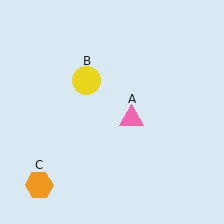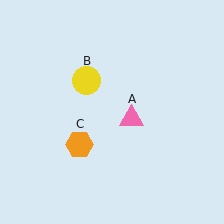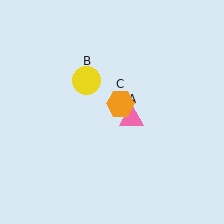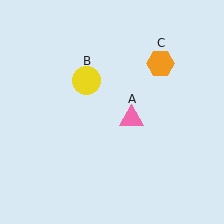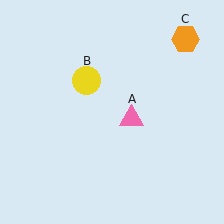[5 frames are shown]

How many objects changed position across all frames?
1 object changed position: orange hexagon (object C).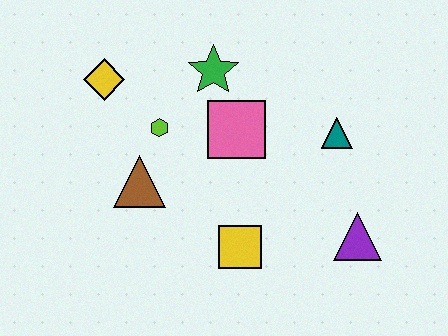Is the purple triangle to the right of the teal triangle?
Yes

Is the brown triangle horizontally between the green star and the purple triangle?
No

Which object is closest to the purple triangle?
The teal triangle is closest to the purple triangle.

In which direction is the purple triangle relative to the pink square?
The purple triangle is to the right of the pink square.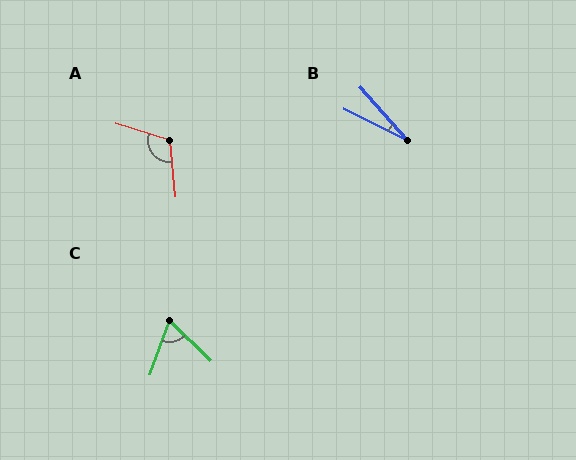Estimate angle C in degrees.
Approximately 65 degrees.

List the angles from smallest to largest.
B (22°), C (65°), A (113°).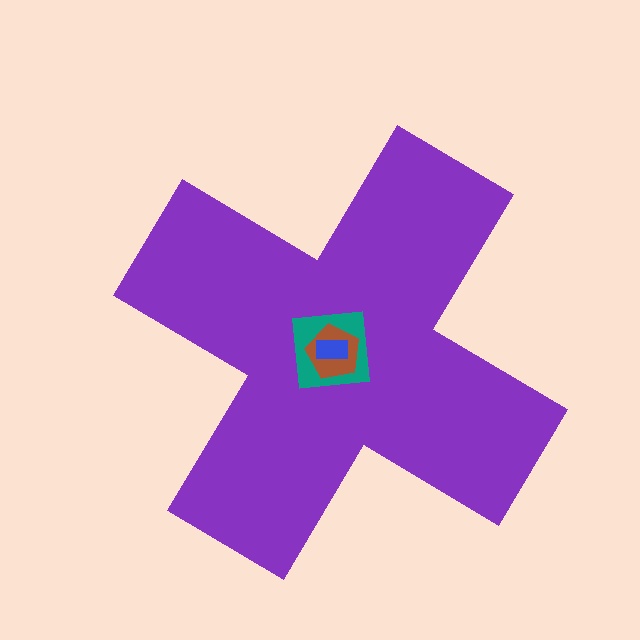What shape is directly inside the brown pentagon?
The blue rectangle.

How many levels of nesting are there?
4.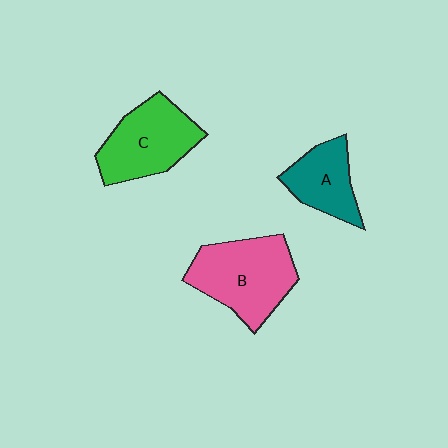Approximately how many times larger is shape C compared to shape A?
Approximately 1.4 times.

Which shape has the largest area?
Shape B (pink).